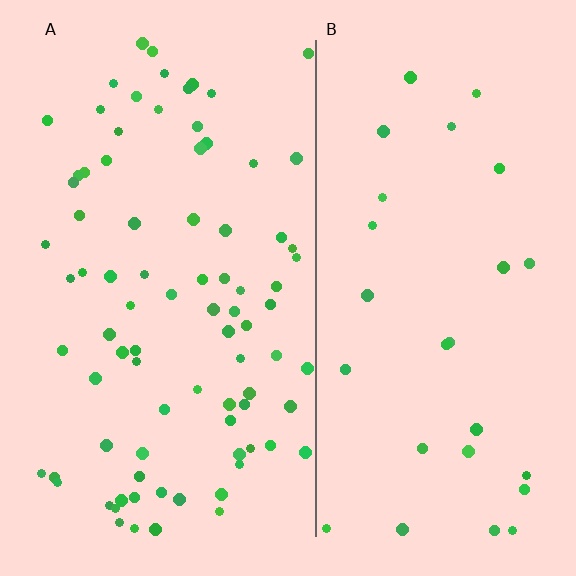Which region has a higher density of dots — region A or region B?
A (the left).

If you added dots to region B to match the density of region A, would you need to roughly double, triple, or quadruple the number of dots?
Approximately triple.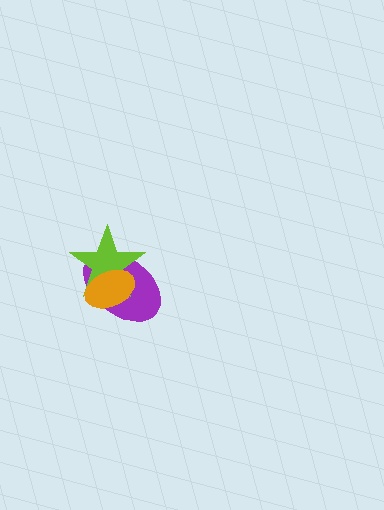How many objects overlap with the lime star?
2 objects overlap with the lime star.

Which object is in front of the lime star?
The orange ellipse is in front of the lime star.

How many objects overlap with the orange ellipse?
2 objects overlap with the orange ellipse.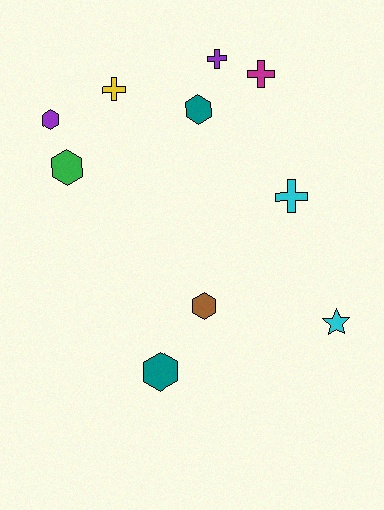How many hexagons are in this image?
There are 5 hexagons.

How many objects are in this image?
There are 10 objects.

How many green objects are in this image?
There is 1 green object.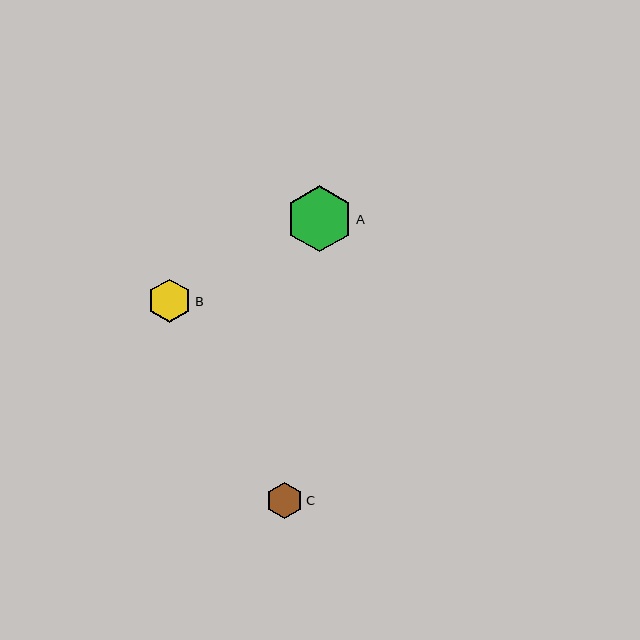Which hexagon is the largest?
Hexagon A is the largest with a size of approximately 66 pixels.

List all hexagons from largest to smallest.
From largest to smallest: A, B, C.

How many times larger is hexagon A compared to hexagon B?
Hexagon A is approximately 1.5 times the size of hexagon B.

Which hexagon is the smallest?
Hexagon C is the smallest with a size of approximately 36 pixels.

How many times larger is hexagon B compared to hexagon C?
Hexagon B is approximately 1.2 times the size of hexagon C.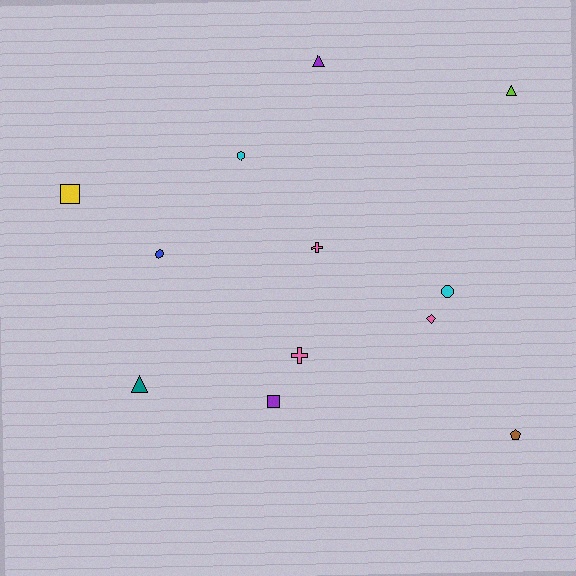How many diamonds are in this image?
There is 1 diamond.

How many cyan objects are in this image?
There are 2 cyan objects.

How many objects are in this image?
There are 12 objects.